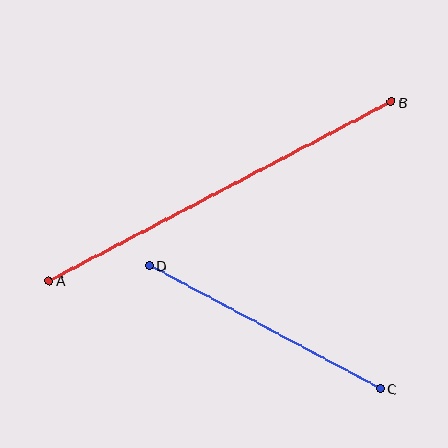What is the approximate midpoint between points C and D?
The midpoint is at approximately (265, 327) pixels.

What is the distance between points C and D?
The distance is approximately 262 pixels.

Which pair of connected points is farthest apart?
Points A and B are farthest apart.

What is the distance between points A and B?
The distance is approximately 386 pixels.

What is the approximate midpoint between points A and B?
The midpoint is at approximately (220, 191) pixels.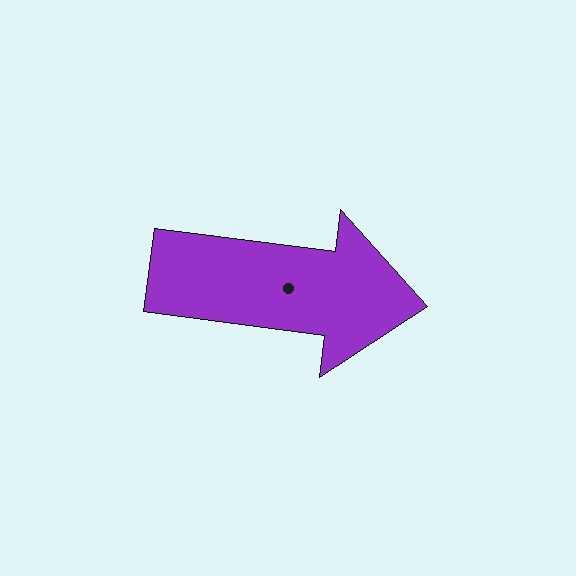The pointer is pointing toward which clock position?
Roughly 3 o'clock.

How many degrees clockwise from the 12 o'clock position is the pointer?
Approximately 97 degrees.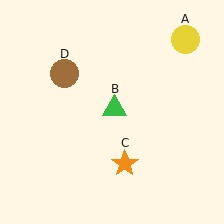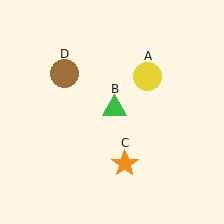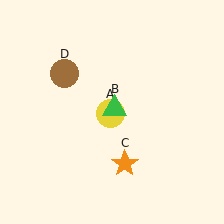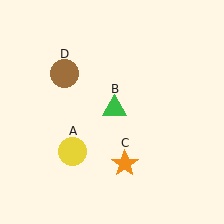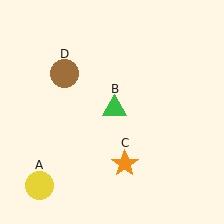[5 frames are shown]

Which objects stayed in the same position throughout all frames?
Green triangle (object B) and orange star (object C) and brown circle (object D) remained stationary.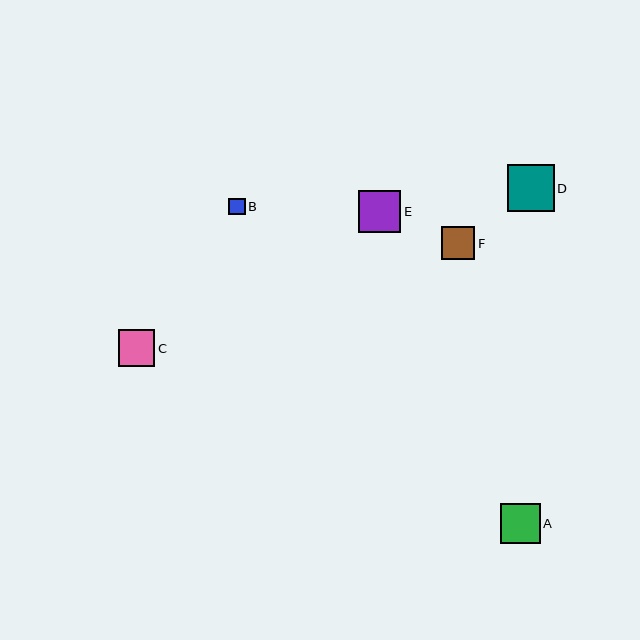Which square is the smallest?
Square B is the smallest with a size of approximately 17 pixels.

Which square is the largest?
Square D is the largest with a size of approximately 47 pixels.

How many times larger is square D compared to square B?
Square D is approximately 2.8 times the size of square B.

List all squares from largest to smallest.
From largest to smallest: D, E, A, C, F, B.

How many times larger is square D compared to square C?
Square D is approximately 1.3 times the size of square C.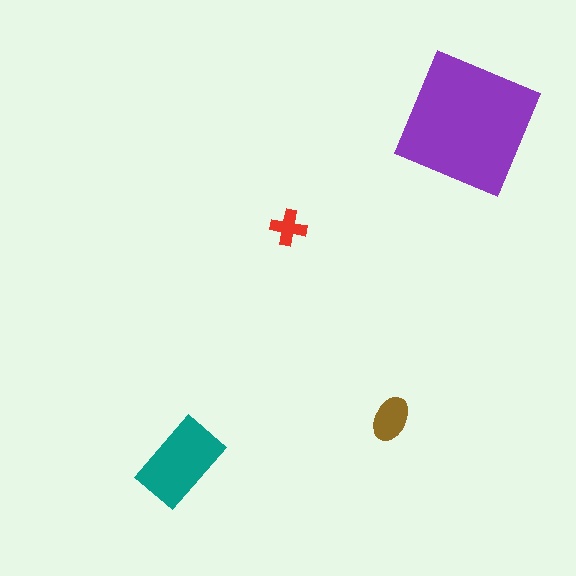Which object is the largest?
The purple square.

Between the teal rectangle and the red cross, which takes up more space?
The teal rectangle.